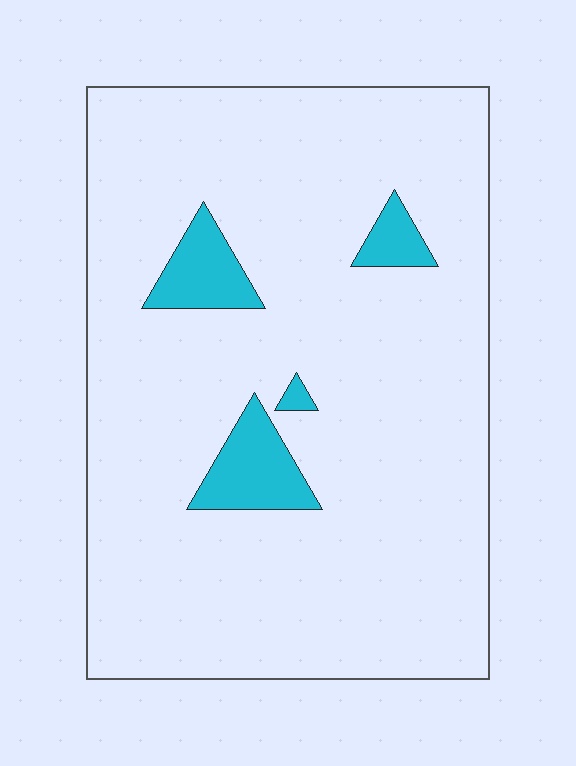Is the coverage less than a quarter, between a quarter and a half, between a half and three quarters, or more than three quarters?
Less than a quarter.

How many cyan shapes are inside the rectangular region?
4.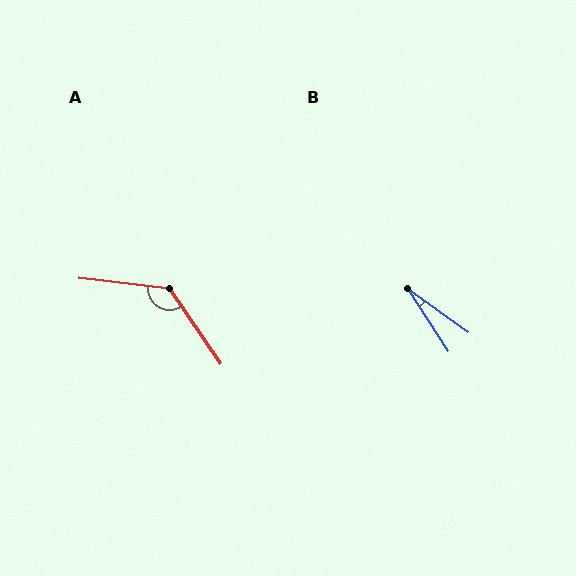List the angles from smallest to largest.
B (21°), A (131°).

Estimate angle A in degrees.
Approximately 131 degrees.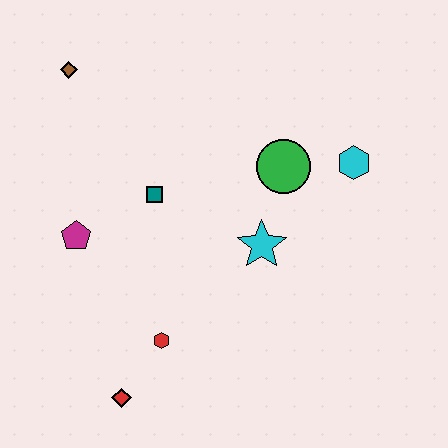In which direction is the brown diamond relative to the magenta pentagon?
The brown diamond is above the magenta pentagon.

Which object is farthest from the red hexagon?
The brown diamond is farthest from the red hexagon.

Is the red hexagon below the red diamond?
No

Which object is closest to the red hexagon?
The red diamond is closest to the red hexagon.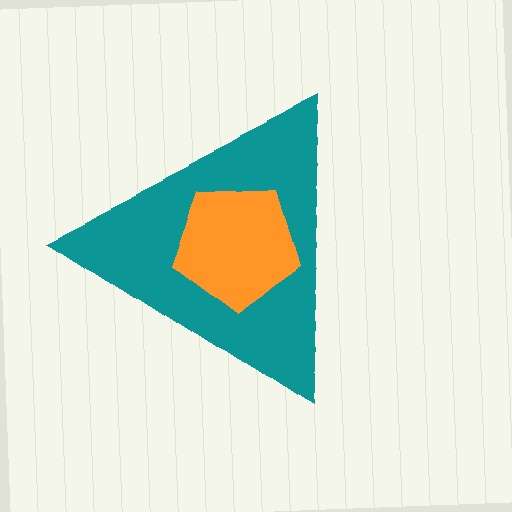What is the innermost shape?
The orange pentagon.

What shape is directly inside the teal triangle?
The orange pentagon.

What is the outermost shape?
The teal triangle.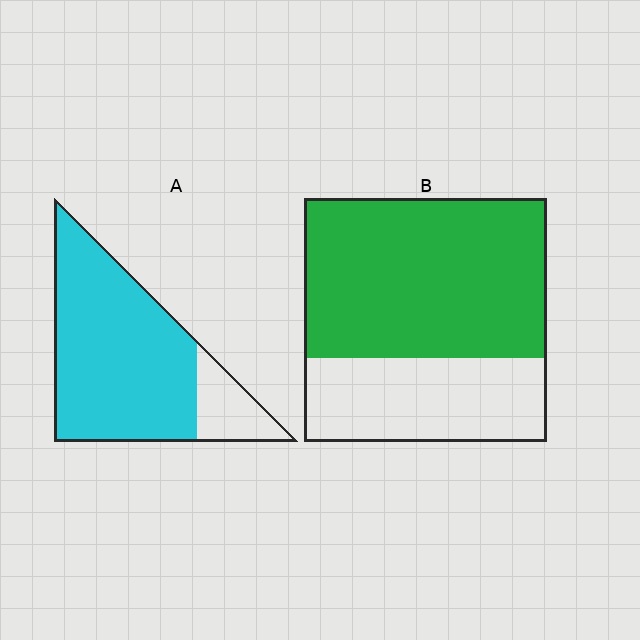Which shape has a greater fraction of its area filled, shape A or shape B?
Shape A.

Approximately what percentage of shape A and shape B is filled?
A is approximately 85% and B is approximately 65%.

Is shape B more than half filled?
Yes.